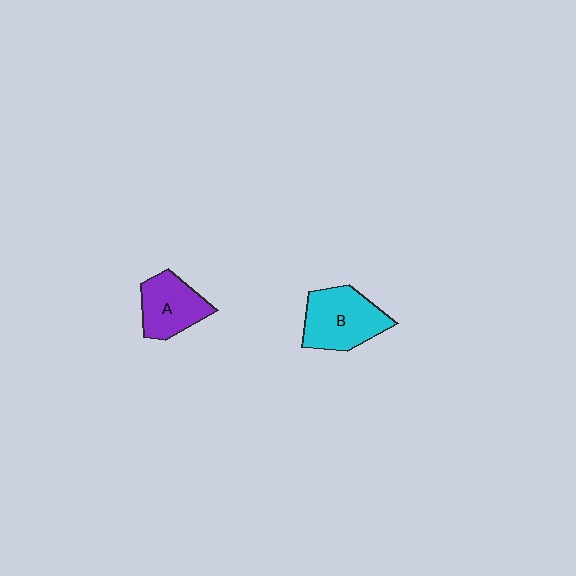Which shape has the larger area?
Shape B (cyan).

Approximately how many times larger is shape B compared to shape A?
Approximately 1.3 times.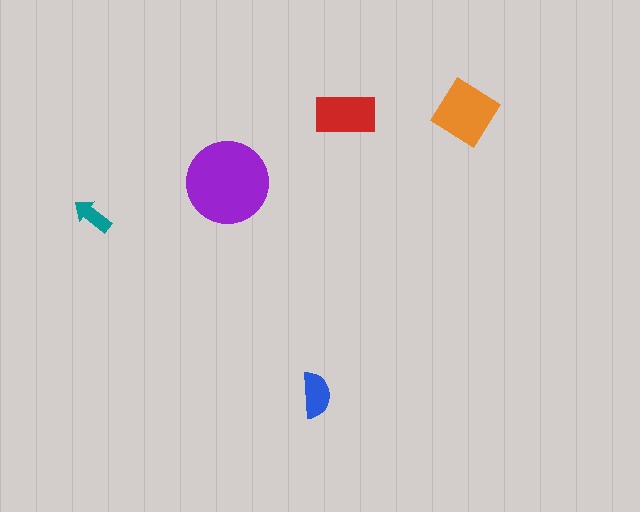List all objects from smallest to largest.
The teal arrow, the blue semicircle, the red rectangle, the orange diamond, the purple circle.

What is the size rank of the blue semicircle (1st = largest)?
4th.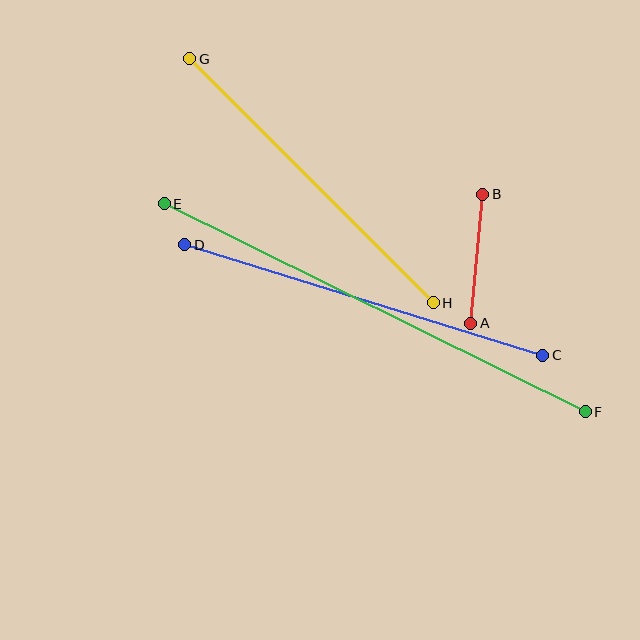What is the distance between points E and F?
The distance is approximately 470 pixels.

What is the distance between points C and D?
The distance is approximately 375 pixels.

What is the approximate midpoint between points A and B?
The midpoint is at approximately (477, 259) pixels.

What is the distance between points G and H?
The distance is approximately 345 pixels.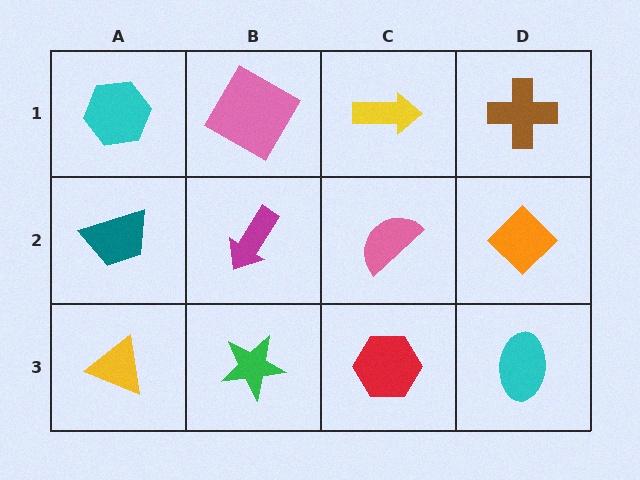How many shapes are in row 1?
4 shapes.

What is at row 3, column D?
A cyan ellipse.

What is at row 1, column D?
A brown cross.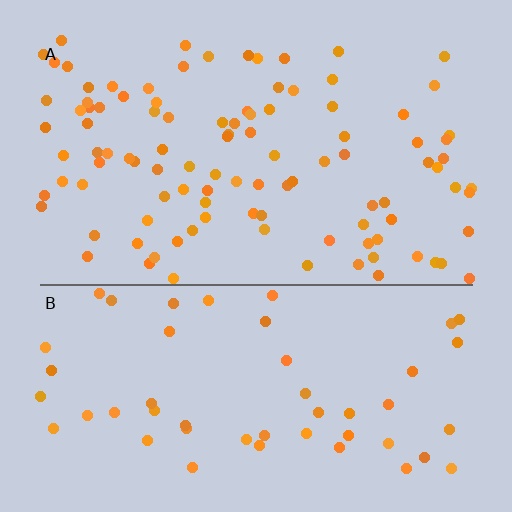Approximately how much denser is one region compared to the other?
Approximately 2.0× — region A over region B.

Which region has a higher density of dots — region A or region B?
A (the top).